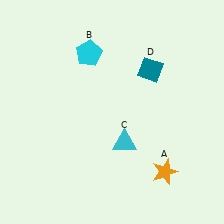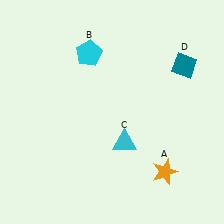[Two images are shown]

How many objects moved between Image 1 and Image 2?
1 object moved between the two images.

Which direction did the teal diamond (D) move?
The teal diamond (D) moved right.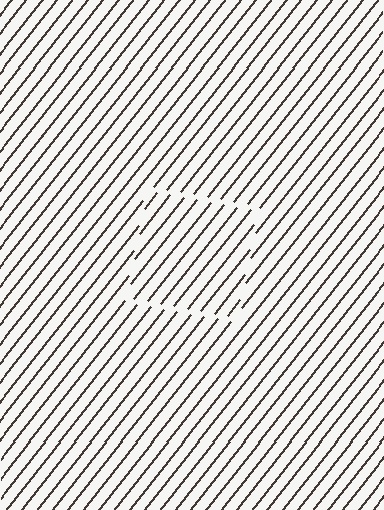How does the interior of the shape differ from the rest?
The interior of the shape contains the same grating, shifted by half a period — the contour is defined by the phase discontinuity where line-ends from the inner and outer gratings abut.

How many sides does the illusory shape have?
4 sides — the line-ends trace a square.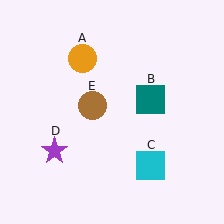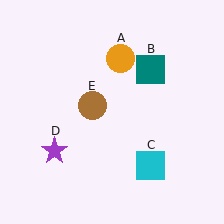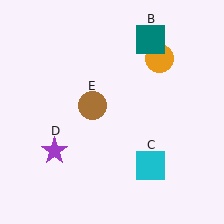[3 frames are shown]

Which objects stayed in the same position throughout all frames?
Cyan square (object C) and purple star (object D) and brown circle (object E) remained stationary.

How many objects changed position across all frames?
2 objects changed position: orange circle (object A), teal square (object B).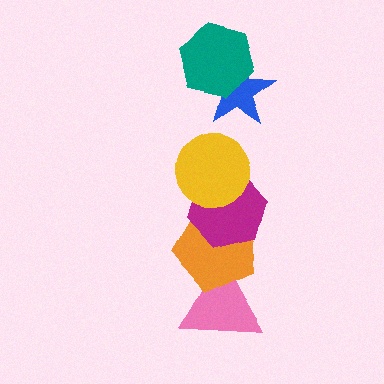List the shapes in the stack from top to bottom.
From top to bottom: the teal hexagon, the blue star, the yellow circle, the magenta hexagon, the orange pentagon, the pink triangle.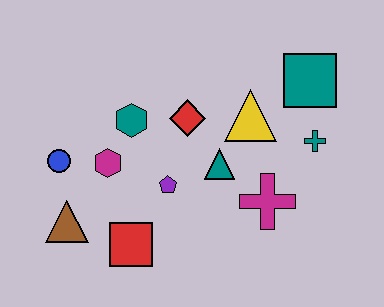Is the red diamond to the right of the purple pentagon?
Yes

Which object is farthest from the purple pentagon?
The teal square is farthest from the purple pentagon.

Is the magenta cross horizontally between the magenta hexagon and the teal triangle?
No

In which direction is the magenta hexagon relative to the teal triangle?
The magenta hexagon is to the left of the teal triangle.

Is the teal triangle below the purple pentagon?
No